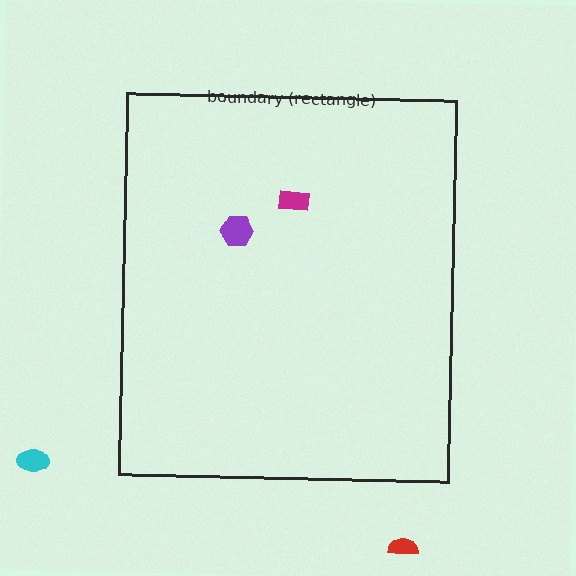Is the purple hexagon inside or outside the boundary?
Inside.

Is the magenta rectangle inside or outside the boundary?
Inside.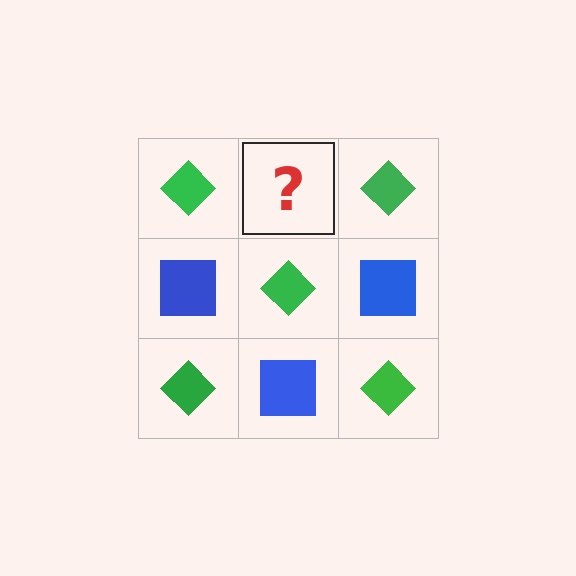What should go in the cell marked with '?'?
The missing cell should contain a blue square.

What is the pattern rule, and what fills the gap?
The rule is that it alternates green diamond and blue square in a checkerboard pattern. The gap should be filled with a blue square.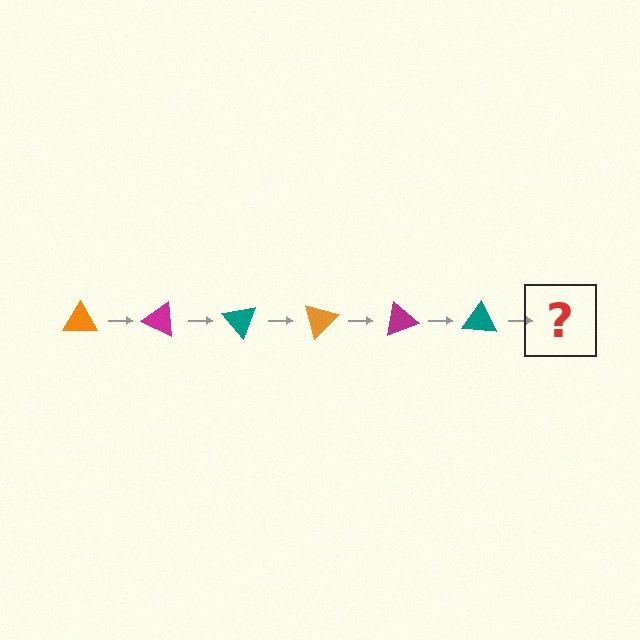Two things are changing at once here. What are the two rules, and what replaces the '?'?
The two rules are that it rotates 25 degrees each step and the color cycles through orange, magenta, and teal. The '?' should be an orange triangle, rotated 150 degrees from the start.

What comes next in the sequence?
The next element should be an orange triangle, rotated 150 degrees from the start.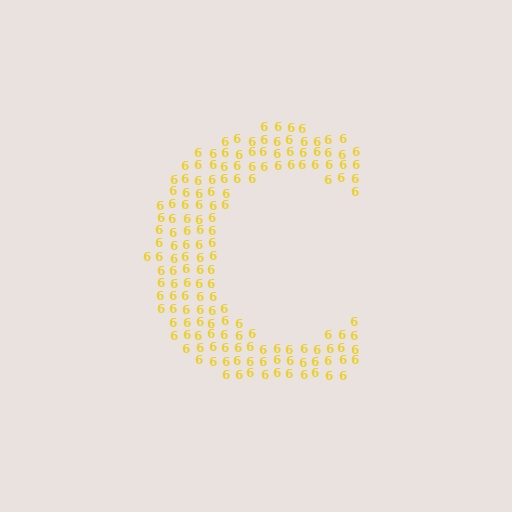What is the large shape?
The large shape is the letter C.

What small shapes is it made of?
It is made of small digit 6's.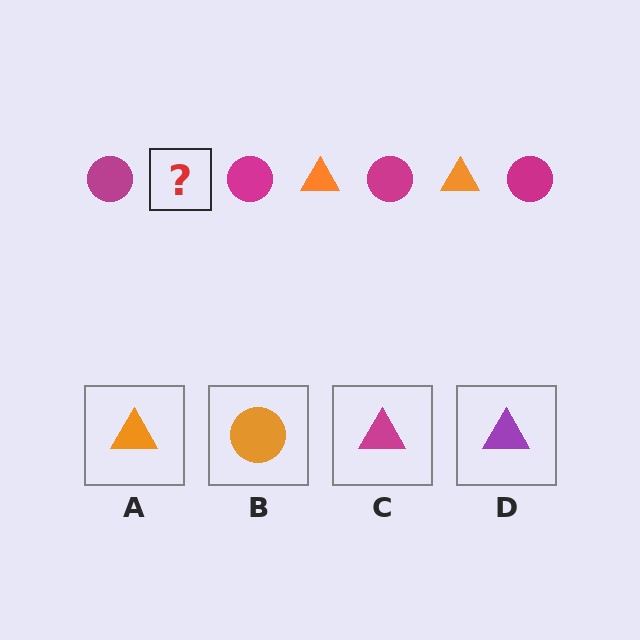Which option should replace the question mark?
Option A.